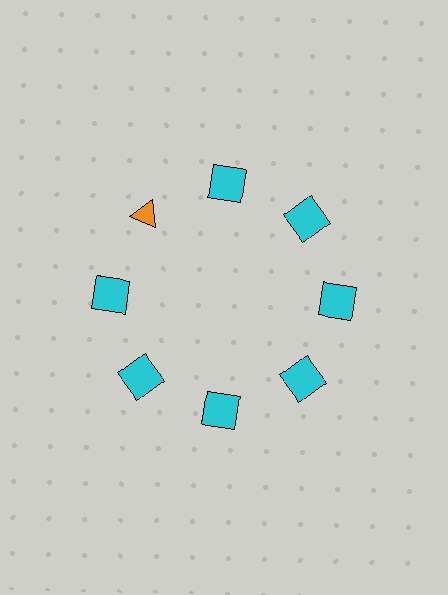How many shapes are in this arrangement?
There are 8 shapes arranged in a ring pattern.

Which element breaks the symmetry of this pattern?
The orange triangle at roughly the 10 o'clock position breaks the symmetry. All other shapes are cyan squares.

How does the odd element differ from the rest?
It differs in both color (orange instead of cyan) and shape (triangle instead of square).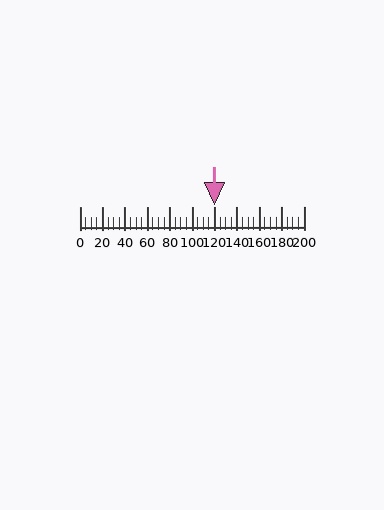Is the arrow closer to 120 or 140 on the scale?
The arrow is closer to 120.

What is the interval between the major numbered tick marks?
The major tick marks are spaced 20 units apart.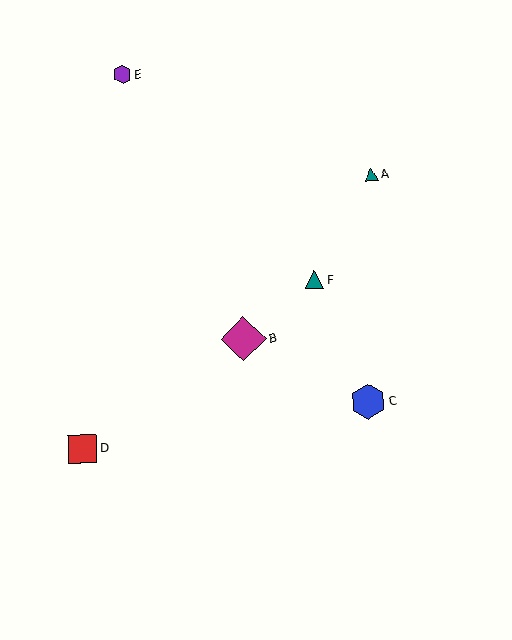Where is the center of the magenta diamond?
The center of the magenta diamond is at (243, 339).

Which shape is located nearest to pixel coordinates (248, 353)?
The magenta diamond (labeled B) at (243, 339) is nearest to that location.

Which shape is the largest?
The magenta diamond (labeled B) is the largest.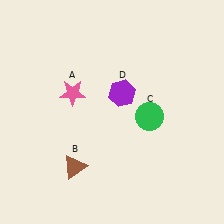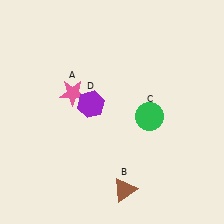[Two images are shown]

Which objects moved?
The objects that moved are: the brown triangle (B), the purple hexagon (D).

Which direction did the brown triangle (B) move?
The brown triangle (B) moved right.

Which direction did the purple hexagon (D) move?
The purple hexagon (D) moved left.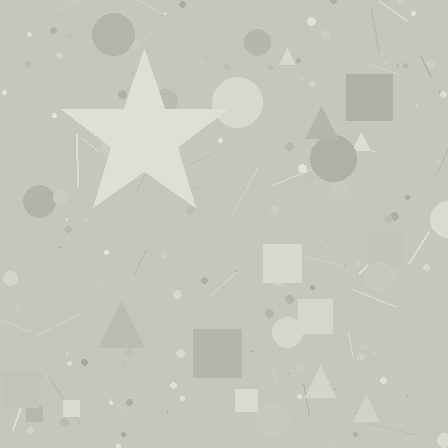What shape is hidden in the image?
A star is hidden in the image.